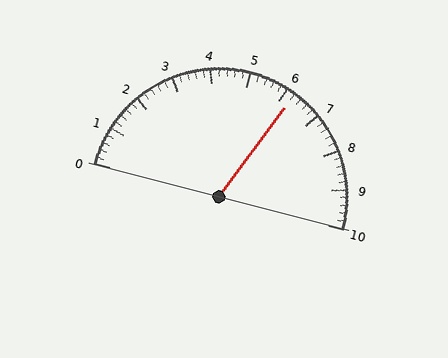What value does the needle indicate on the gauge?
The needle indicates approximately 6.2.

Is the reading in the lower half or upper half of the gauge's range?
The reading is in the upper half of the range (0 to 10).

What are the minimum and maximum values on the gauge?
The gauge ranges from 0 to 10.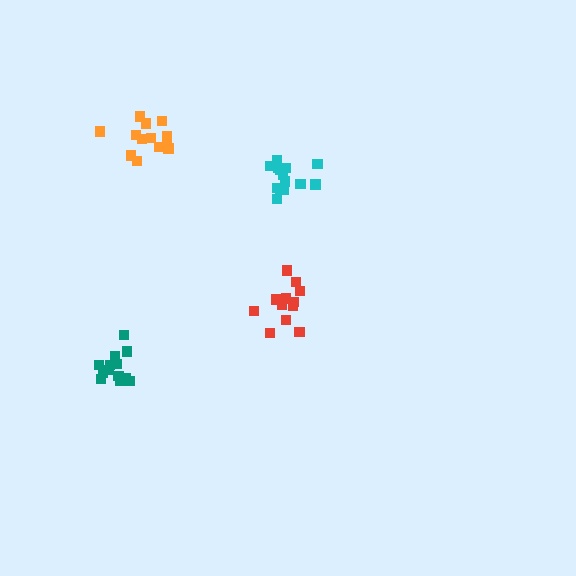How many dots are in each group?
Group 1: 13 dots, Group 2: 15 dots, Group 3: 12 dots, Group 4: 13 dots (53 total).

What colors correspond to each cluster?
The clusters are colored: teal, cyan, red, orange.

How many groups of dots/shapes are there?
There are 4 groups.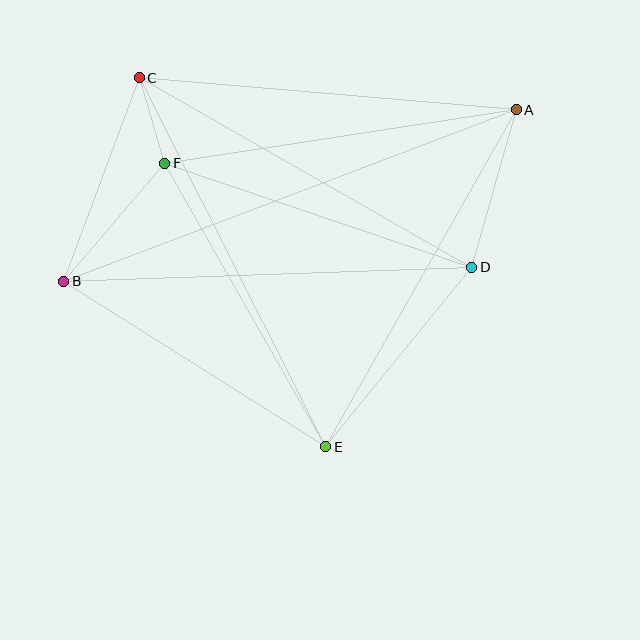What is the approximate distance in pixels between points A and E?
The distance between A and E is approximately 387 pixels.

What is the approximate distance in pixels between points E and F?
The distance between E and F is approximately 326 pixels.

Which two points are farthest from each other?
Points A and B are farthest from each other.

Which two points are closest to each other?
Points C and F are closest to each other.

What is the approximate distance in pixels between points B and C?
The distance between B and C is approximately 217 pixels.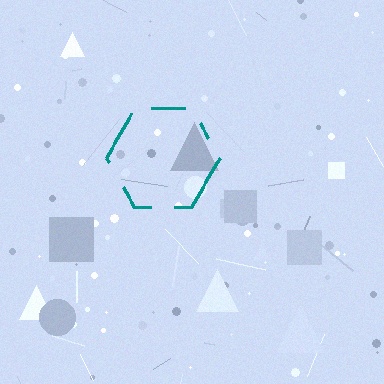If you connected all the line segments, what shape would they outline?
They would outline a hexagon.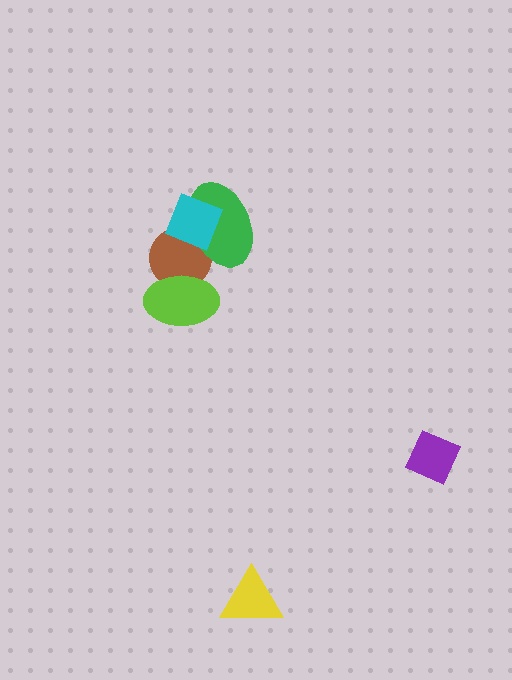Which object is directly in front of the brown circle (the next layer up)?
The green ellipse is directly in front of the brown circle.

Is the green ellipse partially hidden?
Yes, it is partially covered by another shape.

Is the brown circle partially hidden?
Yes, it is partially covered by another shape.